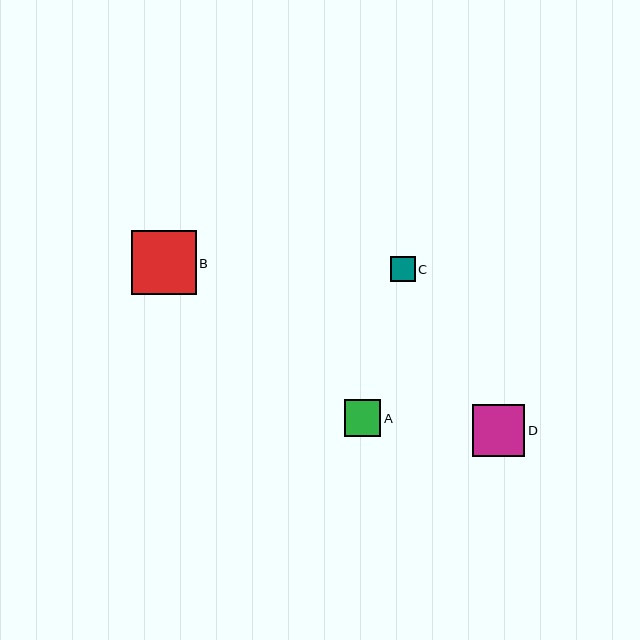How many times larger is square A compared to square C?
Square A is approximately 1.5 times the size of square C.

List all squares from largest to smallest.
From largest to smallest: B, D, A, C.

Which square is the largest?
Square B is the largest with a size of approximately 65 pixels.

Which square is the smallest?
Square C is the smallest with a size of approximately 25 pixels.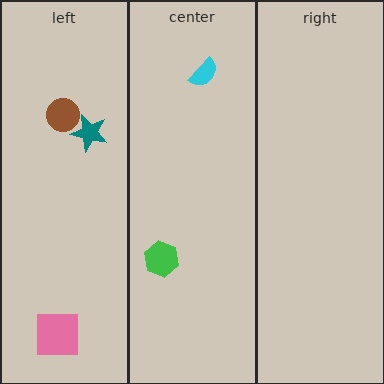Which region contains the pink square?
The left region.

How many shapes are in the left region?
3.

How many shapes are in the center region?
2.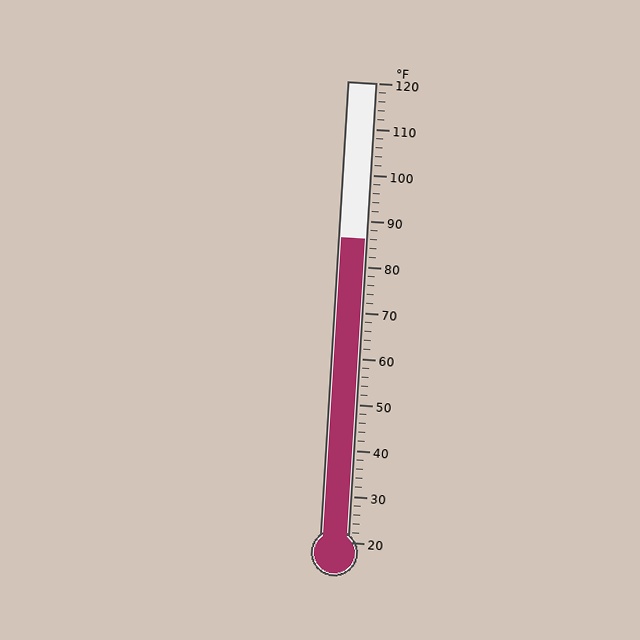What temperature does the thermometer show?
The thermometer shows approximately 86°F.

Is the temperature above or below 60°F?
The temperature is above 60°F.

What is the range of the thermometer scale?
The thermometer scale ranges from 20°F to 120°F.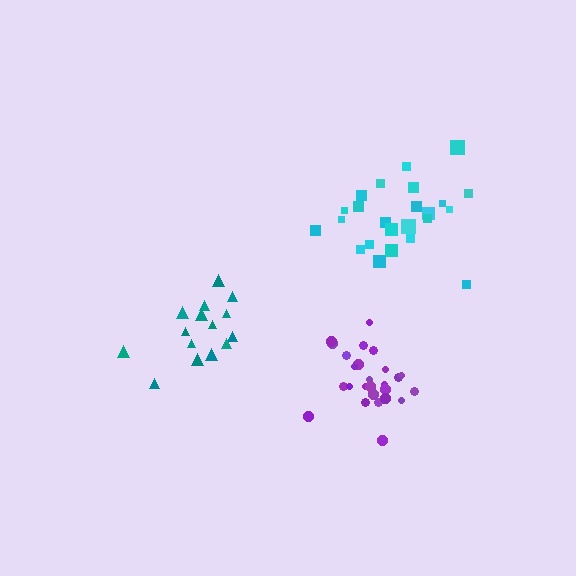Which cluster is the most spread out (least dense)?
Teal.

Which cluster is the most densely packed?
Purple.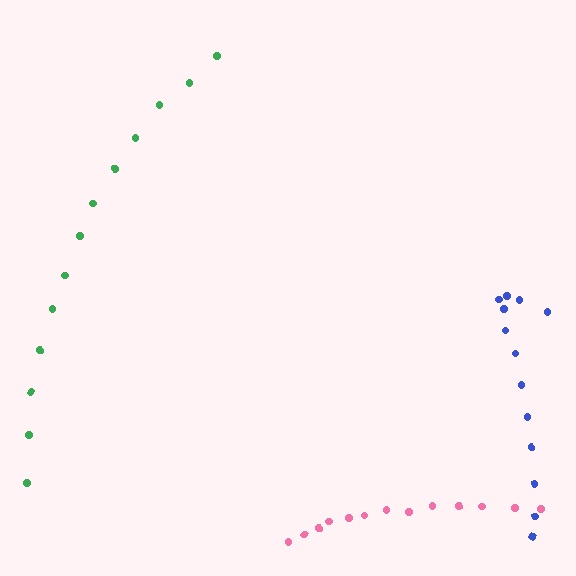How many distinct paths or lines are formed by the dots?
There are 3 distinct paths.